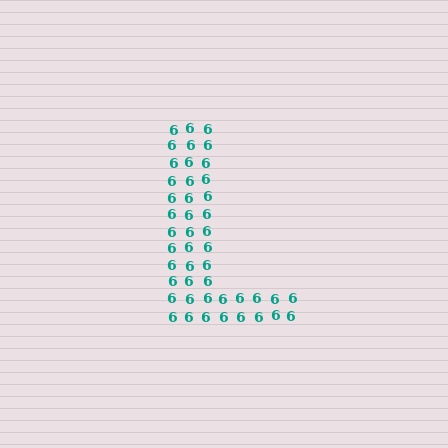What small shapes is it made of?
It is made of small digit 6's.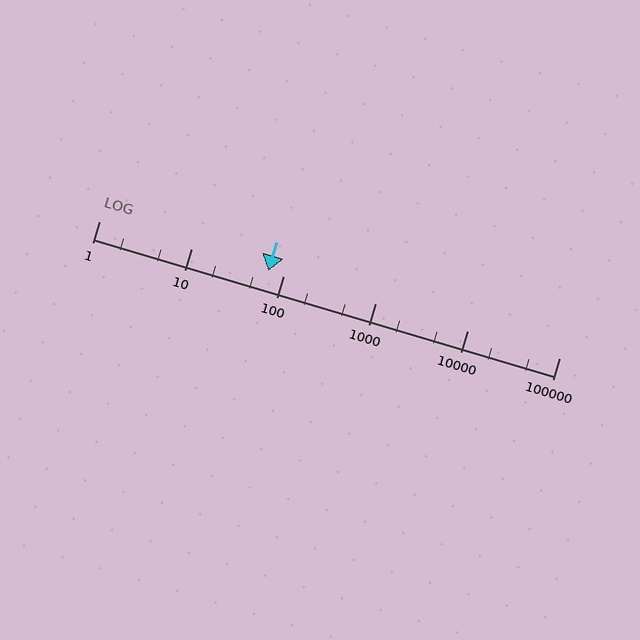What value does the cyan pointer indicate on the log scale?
The pointer indicates approximately 69.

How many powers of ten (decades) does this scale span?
The scale spans 5 decades, from 1 to 100000.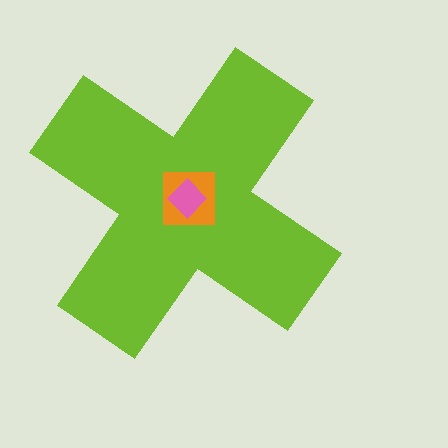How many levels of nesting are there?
3.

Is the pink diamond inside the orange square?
Yes.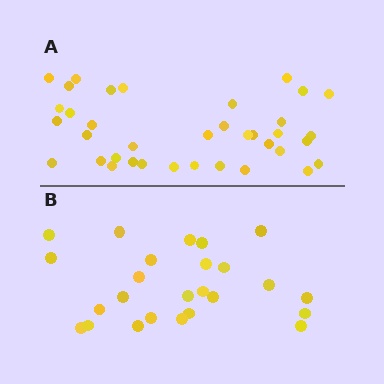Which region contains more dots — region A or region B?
Region A (the top region) has more dots.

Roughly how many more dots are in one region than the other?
Region A has roughly 12 or so more dots than region B.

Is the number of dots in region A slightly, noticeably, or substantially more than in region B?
Region A has substantially more. The ratio is roughly 1.5 to 1.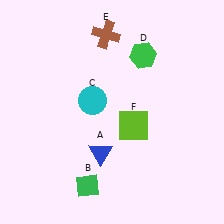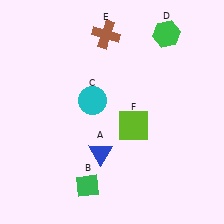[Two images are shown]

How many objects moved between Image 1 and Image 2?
1 object moved between the two images.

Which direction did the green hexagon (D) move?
The green hexagon (D) moved right.